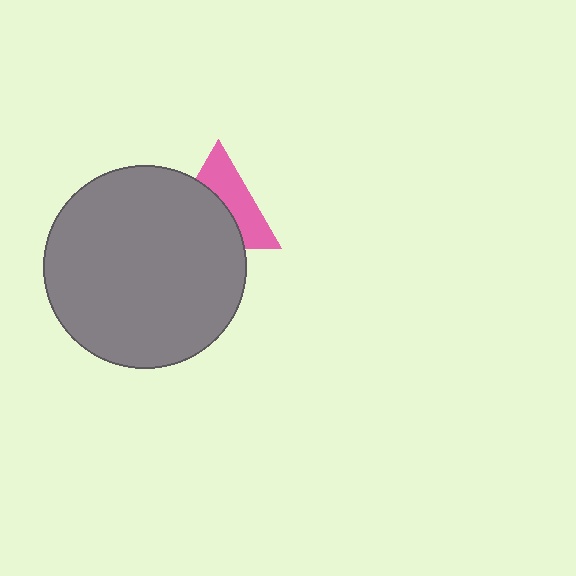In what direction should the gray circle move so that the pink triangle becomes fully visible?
The gray circle should move toward the lower-left. That is the shortest direction to clear the overlap and leave the pink triangle fully visible.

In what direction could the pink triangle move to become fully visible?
The pink triangle could move toward the upper-right. That would shift it out from behind the gray circle entirely.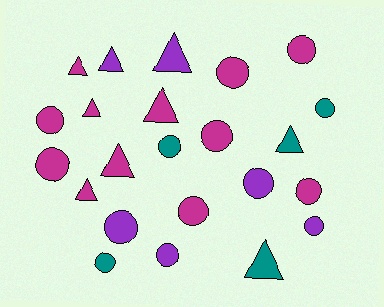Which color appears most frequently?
Magenta, with 12 objects.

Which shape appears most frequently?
Circle, with 14 objects.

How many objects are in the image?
There are 23 objects.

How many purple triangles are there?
There are 2 purple triangles.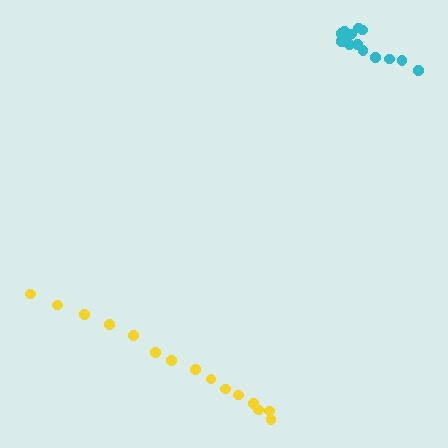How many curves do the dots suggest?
There are 2 distinct paths.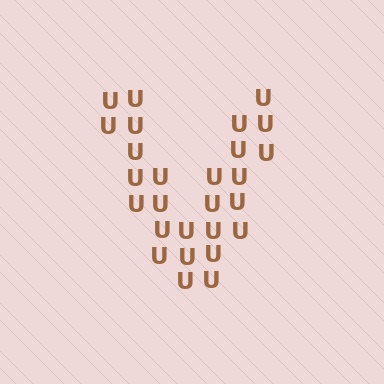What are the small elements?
The small elements are letter U's.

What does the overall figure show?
The overall figure shows the letter V.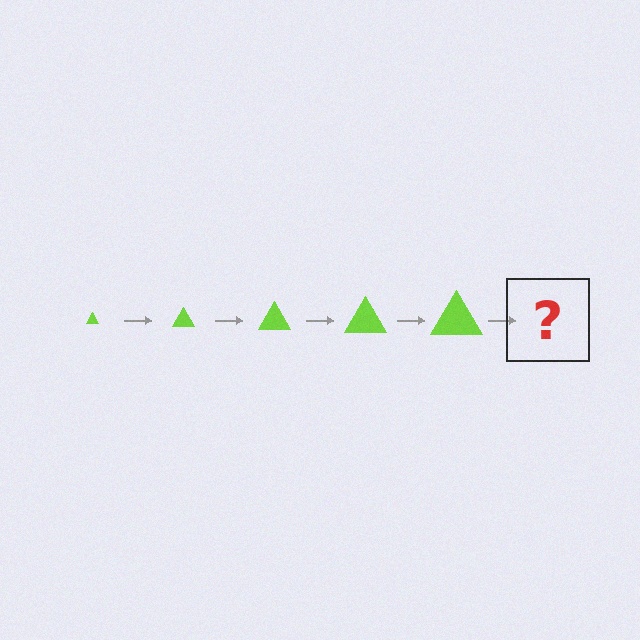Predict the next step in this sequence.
The next step is a lime triangle, larger than the previous one.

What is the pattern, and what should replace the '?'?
The pattern is that the triangle gets progressively larger each step. The '?' should be a lime triangle, larger than the previous one.